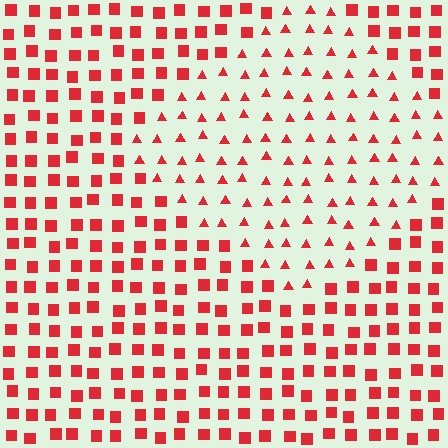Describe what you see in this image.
The image is filled with small red elements arranged in a uniform grid. A diamond-shaped region contains triangles, while the surrounding area contains squares. The boundary is defined purely by the change in element shape.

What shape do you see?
I see a diamond.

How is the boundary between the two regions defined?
The boundary is defined by a change in element shape: triangles inside vs. squares outside. All elements share the same color and spacing.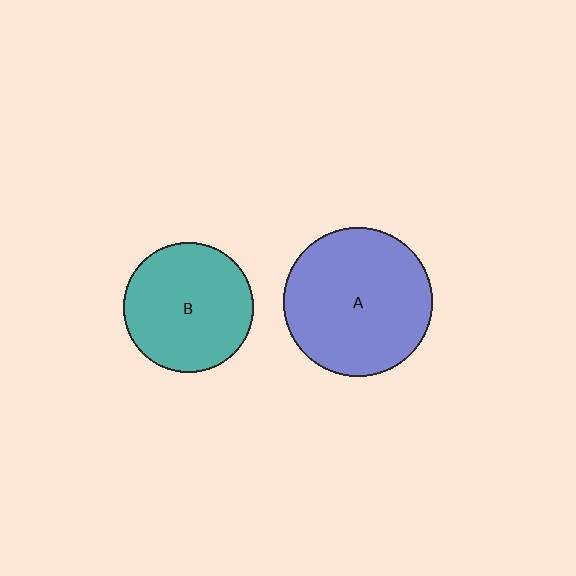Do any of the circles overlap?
No, none of the circles overlap.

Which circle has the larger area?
Circle A (blue).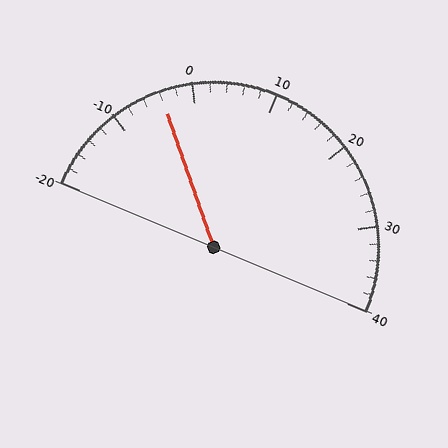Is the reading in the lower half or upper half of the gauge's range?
The reading is in the lower half of the range (-20 to 40).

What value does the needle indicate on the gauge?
The needle indicates approximately -4.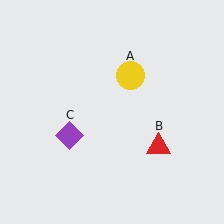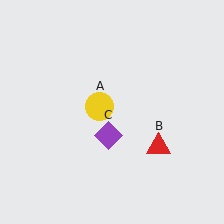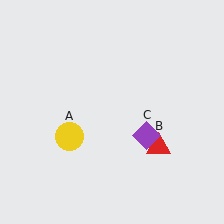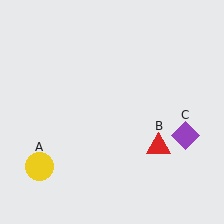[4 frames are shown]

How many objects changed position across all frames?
2 objects changed position: yellow circle (object A), purple diamond (object C).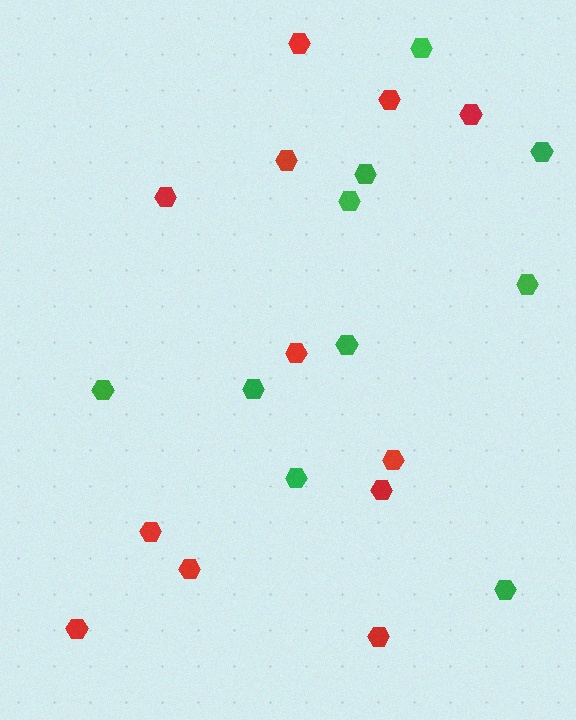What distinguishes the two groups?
There are 2 groups: one group of red hexagons (12) and one group of green hexagons (10).